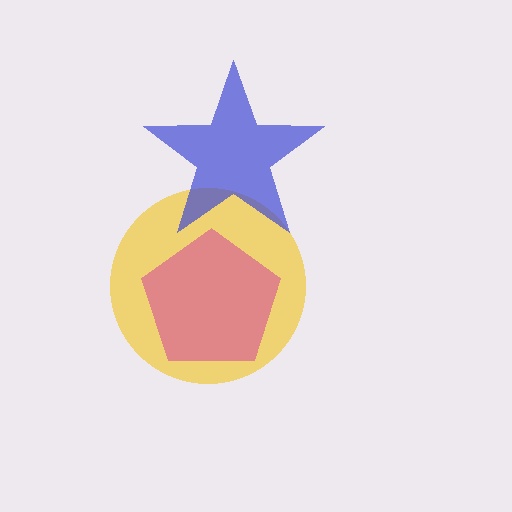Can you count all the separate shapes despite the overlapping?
Yes, there are 3 separate shapes.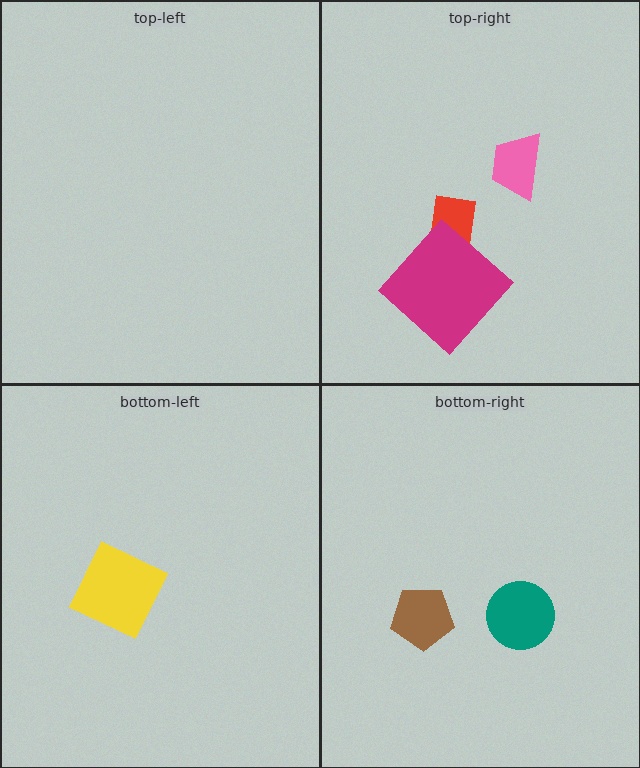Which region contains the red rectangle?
The top-right region.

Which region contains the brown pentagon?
The bottom-right region.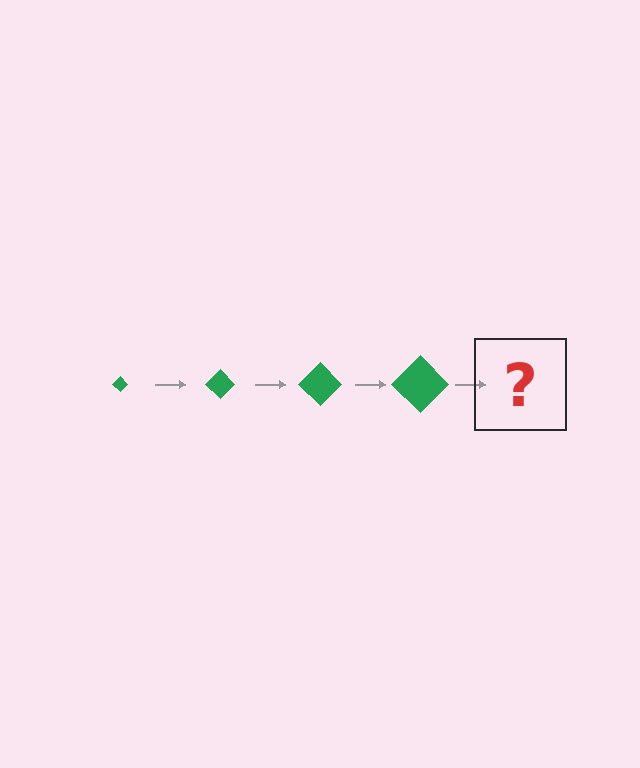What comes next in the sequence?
The next element should be a green diamond, larger than the previous one.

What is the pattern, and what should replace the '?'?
The pattern is that the diamond gets progressively larger each step. The '?' should be a green diamond, larger than the previous one.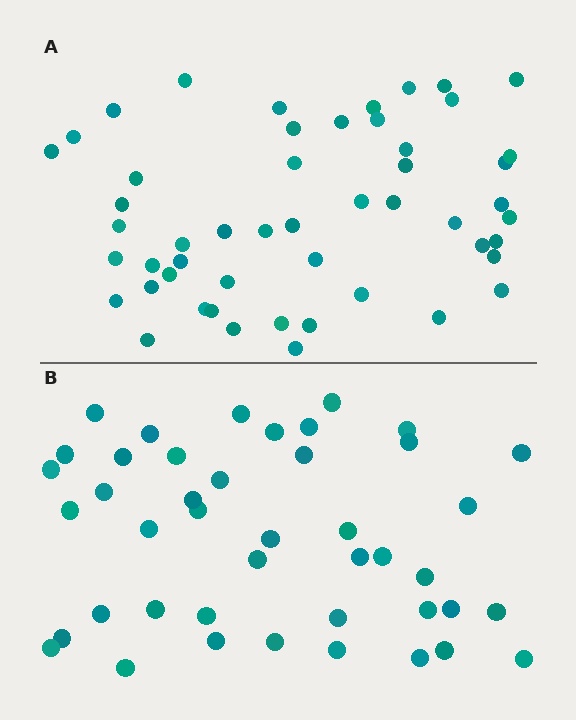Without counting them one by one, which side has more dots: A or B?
Region A (the top region) has more dots.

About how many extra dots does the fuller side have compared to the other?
Region A has roughly 8 or so more dots than region B.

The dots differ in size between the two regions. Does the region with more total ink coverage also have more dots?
No. Region B has more total ink coverage because its dots are larger, but region A actually contains more individual dots. Total area can be misleading — the number of items is what matters here.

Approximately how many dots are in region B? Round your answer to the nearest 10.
About 40 dots. (The exact count is 43, which rounds to 40.)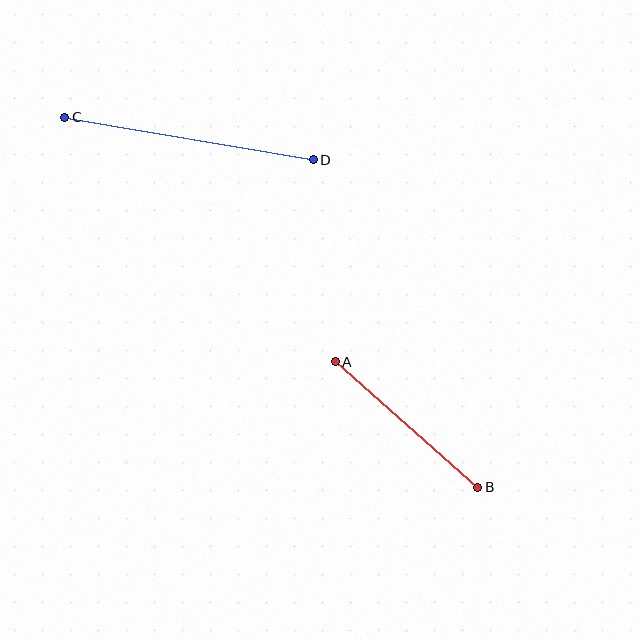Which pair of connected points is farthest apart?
Points C and D are farthest apart.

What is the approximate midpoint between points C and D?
The midpoint is at approximately (189, 138) pixels.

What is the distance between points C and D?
The distance is approximately 252 pixels.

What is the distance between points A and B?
The distance is approximately 190 pixels.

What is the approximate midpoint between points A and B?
The midpoint is at approximately (406, 425) pixels.